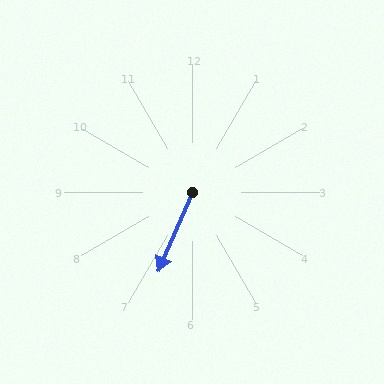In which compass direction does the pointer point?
Southwest.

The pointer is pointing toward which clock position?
Roughly 7 o'clock.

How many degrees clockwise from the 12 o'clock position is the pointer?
Approximately 203 degrees.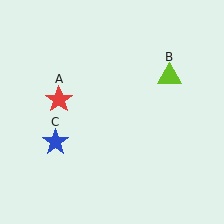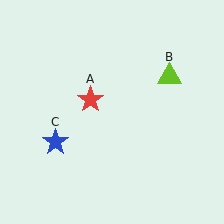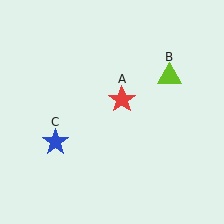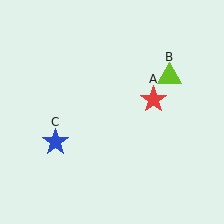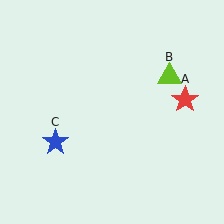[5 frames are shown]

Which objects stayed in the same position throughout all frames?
Lime triangle (object B) and blue star (object C) remained stationary.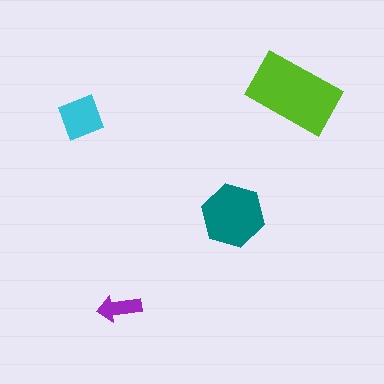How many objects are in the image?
There are 4 objects in the image.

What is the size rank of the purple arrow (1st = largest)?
4th.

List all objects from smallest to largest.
The purple arrow, the cyan diamond, the teal hexagon, the lime rectangle.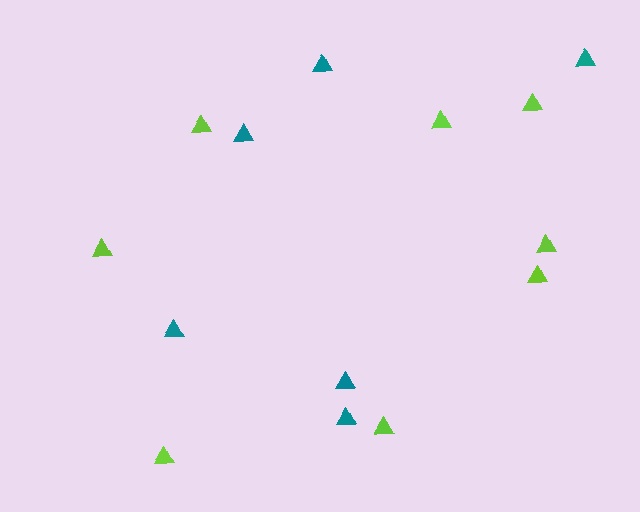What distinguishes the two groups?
There are 2 groups: one group of lime triangles (8) and one group of teal triangles (6).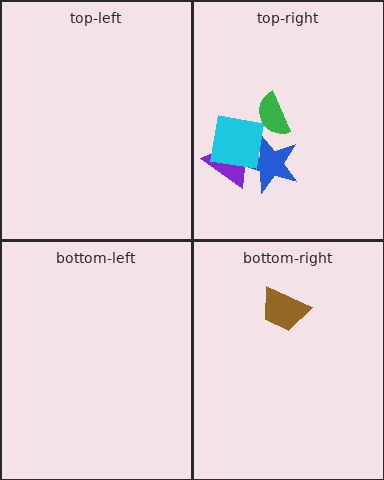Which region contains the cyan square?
The top-right region.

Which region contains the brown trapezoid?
The bottom-right region.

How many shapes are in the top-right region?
4.